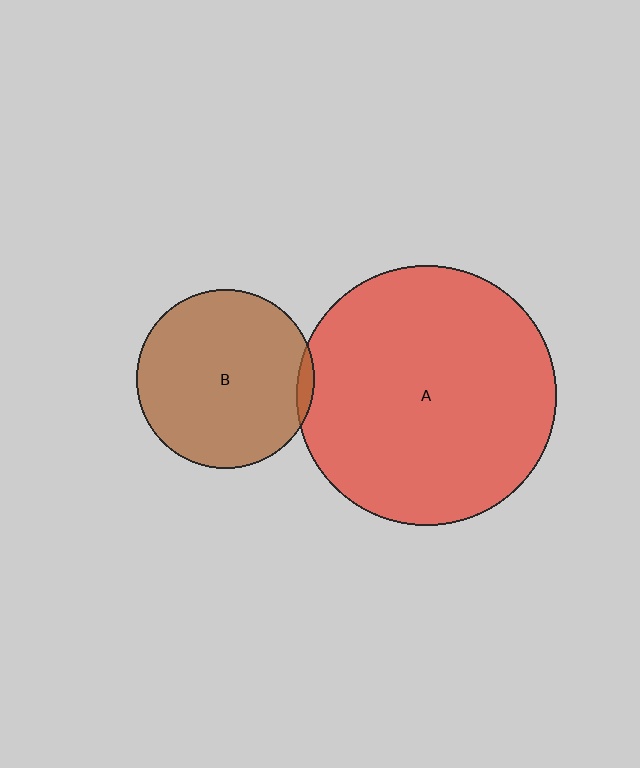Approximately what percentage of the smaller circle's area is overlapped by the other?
Approximately 5%.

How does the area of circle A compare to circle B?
Approximately 2.1 times.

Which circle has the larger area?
Circle A (red).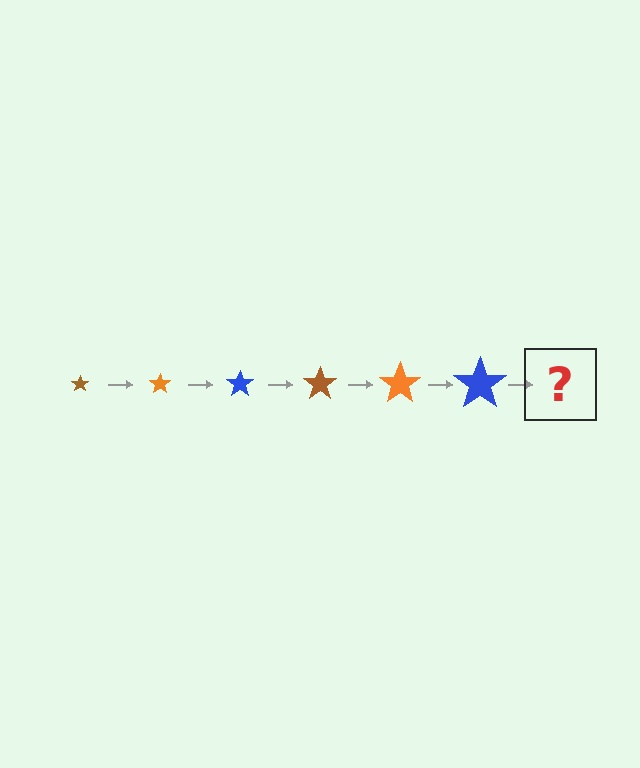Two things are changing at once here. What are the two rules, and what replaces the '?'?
The two rules are that the star grows larger each step and the color cycles through brown, orange, and blue. The '?' should be a brown star, larger than the previous one.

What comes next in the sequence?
The next element should be a brown star, larger than the previous one.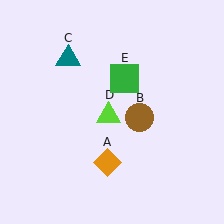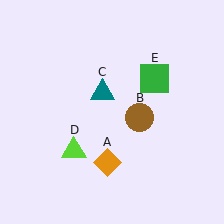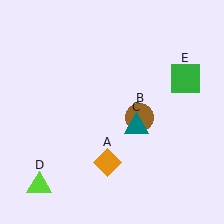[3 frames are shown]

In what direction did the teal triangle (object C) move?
The teal triangle (object C) moved down and to the right.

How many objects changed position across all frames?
3 objects changed position: teal triangle (object C), lime triangle (object D), green square (object E).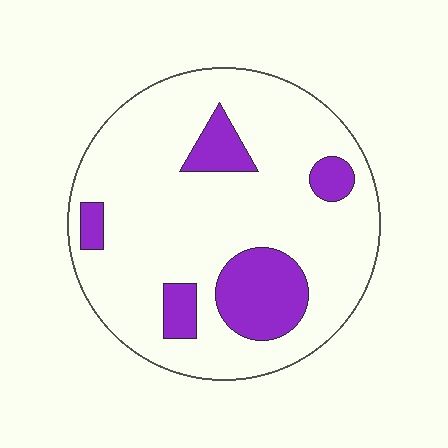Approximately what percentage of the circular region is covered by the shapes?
Approximately 20%.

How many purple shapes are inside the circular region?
5.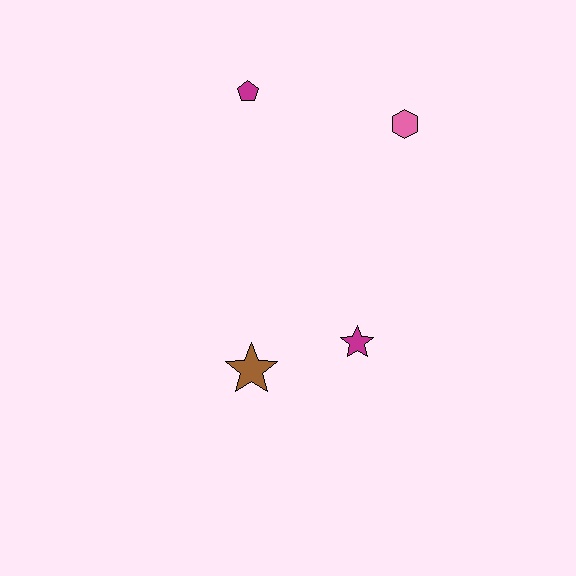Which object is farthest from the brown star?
The pink hexagon is farthest from the brown star.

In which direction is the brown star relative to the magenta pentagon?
The brown star is below the magenta pentagon.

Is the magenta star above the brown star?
Yes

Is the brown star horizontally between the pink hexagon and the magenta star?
No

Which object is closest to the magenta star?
The brown star is closest to the magenta star.